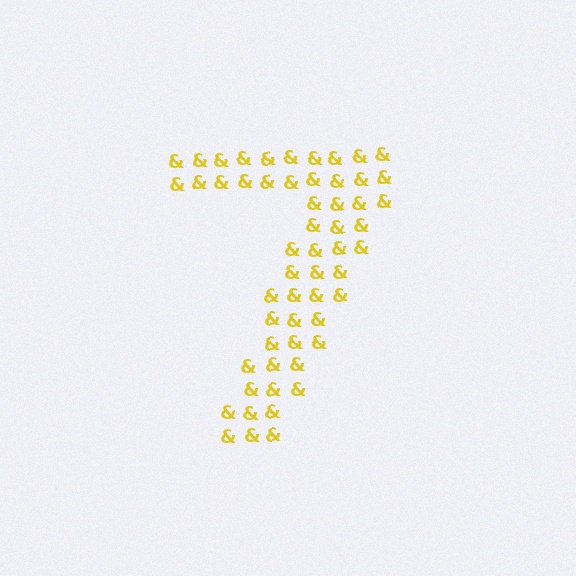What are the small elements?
The small elements are ampersands.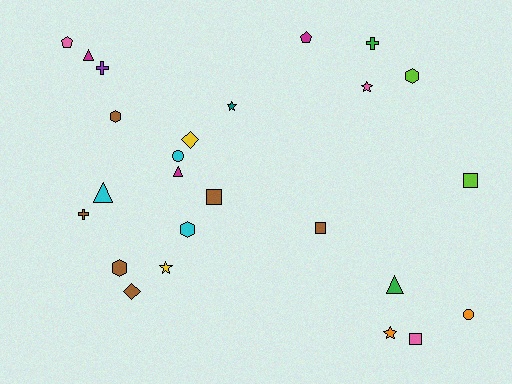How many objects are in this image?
There are 25 objects.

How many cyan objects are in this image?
There are 3 cyan objects.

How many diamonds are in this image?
There are 2 diamonds.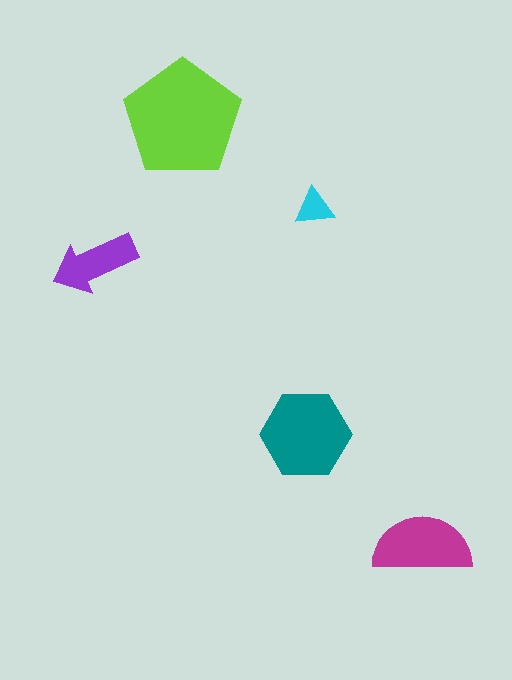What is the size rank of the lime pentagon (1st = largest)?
1st.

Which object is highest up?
The lime pentagon is topmost.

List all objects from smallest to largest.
The cyan triangle, the purple arrow, the magenta semicircle, the teal hexagon, the lime pentagon.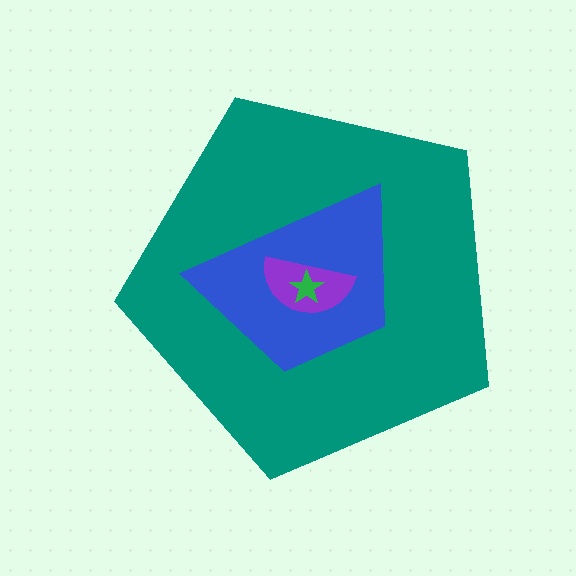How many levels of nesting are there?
4.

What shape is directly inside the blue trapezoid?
The purple semicircle.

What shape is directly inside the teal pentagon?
The blue trapezoid.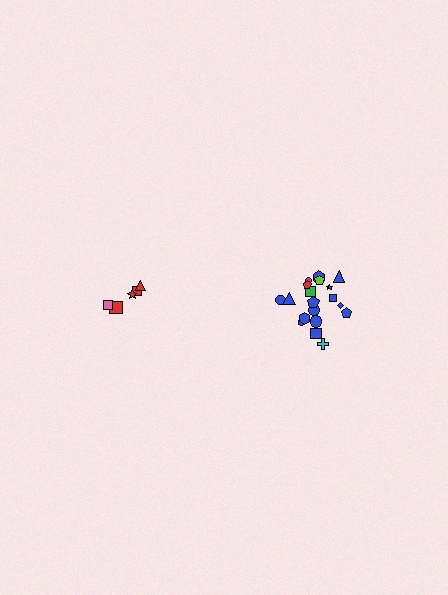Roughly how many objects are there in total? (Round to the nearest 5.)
Roughly 25 objects in total.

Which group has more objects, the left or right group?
The right group.